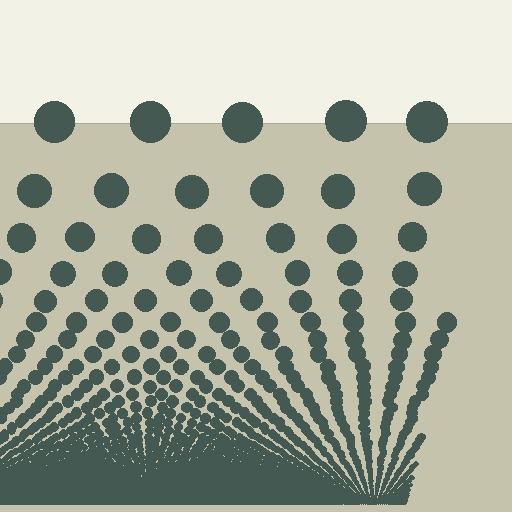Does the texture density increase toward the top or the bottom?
Density increases toward the bottom.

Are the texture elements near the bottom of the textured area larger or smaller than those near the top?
Smaller. The gradient is inverted — elements near the bottom are smaller and denser.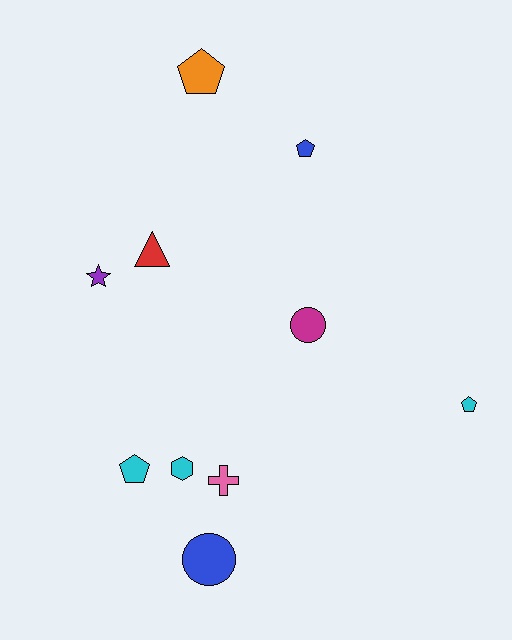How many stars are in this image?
There is 1 star.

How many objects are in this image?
There are 10 objects.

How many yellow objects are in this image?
There are no yellow objects.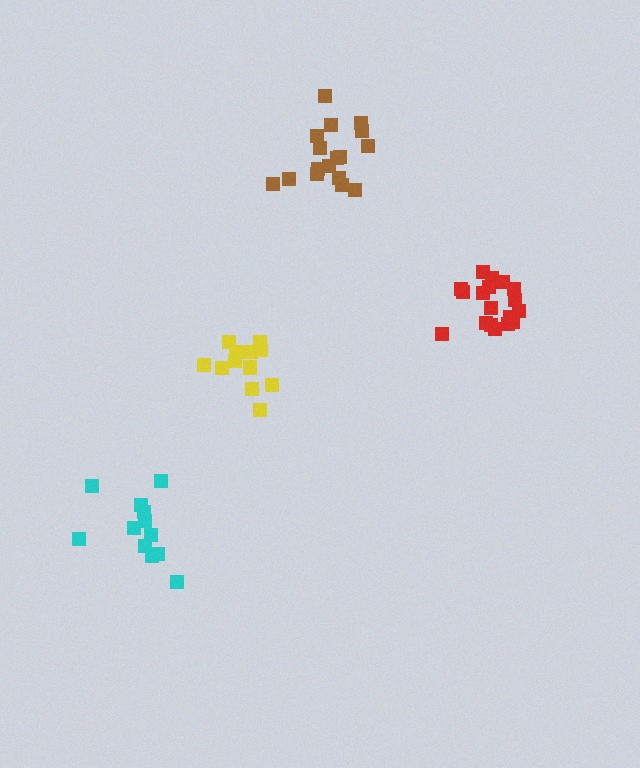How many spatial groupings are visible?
There are 4 spatial groupings.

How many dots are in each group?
Group 1: 18 dots, Group 2: 17 dots, Group 3: 12 dots, Group 4: 13 dots (60 total).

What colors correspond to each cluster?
The clusters are colored: red, brown, cyan, yellow.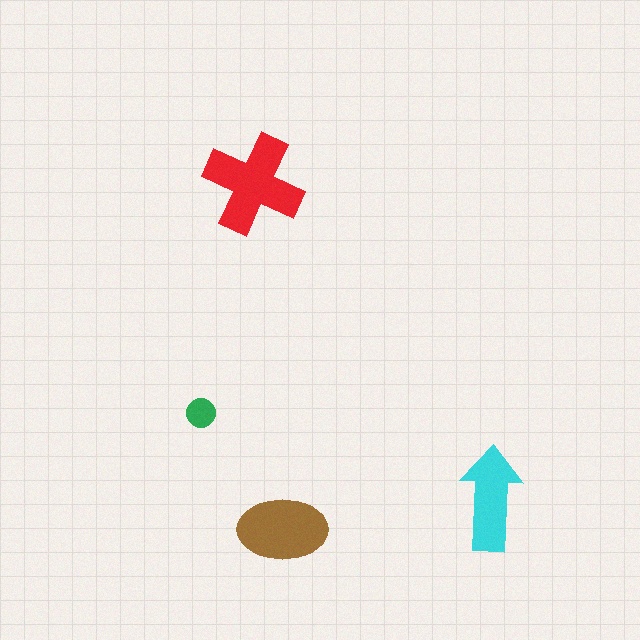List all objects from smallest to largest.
The green circle, the cyan arrow, the brown ellipse, the red cross.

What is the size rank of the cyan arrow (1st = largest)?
3rd.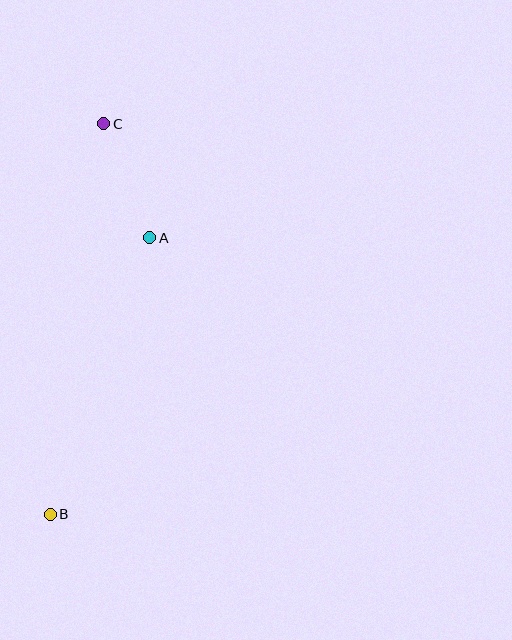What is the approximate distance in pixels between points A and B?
The distance between A and B is approximately 294 pixels.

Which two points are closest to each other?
Points A and C are closest to each other.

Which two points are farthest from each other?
Points B and C are farthest from each other.